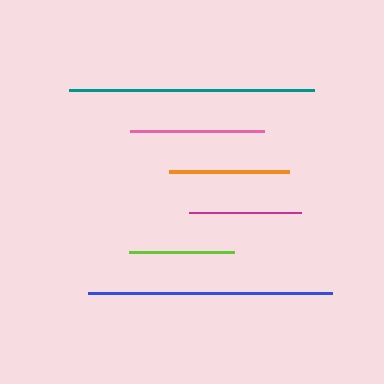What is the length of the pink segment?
The pink segment is approximately 134 pixels long.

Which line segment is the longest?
The teal line is the longest at approximately 245 pixels.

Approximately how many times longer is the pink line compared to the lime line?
The pink line is approximately 1.3 times the length of the lime line.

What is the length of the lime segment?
The lime segment is approximately 106 pixels long.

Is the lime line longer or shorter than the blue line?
The blue line is longer than the lime line.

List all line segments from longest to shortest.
From longest to shortest: teal, blue, pink, orange, magenta, lime.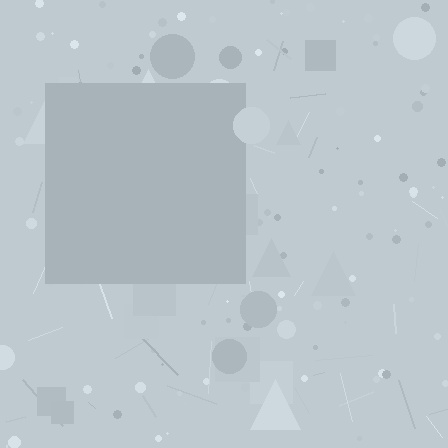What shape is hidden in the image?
A square is hidden in the image.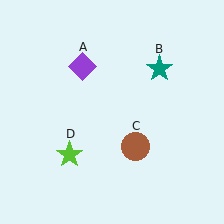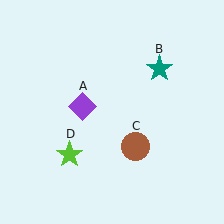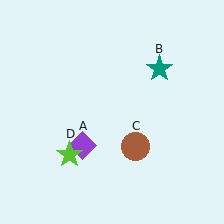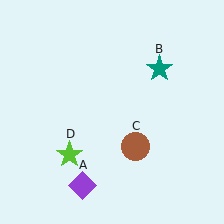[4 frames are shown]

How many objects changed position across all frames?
1 object changed position: purple diamond (object A).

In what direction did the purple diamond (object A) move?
The purple diamond (object A) moved down.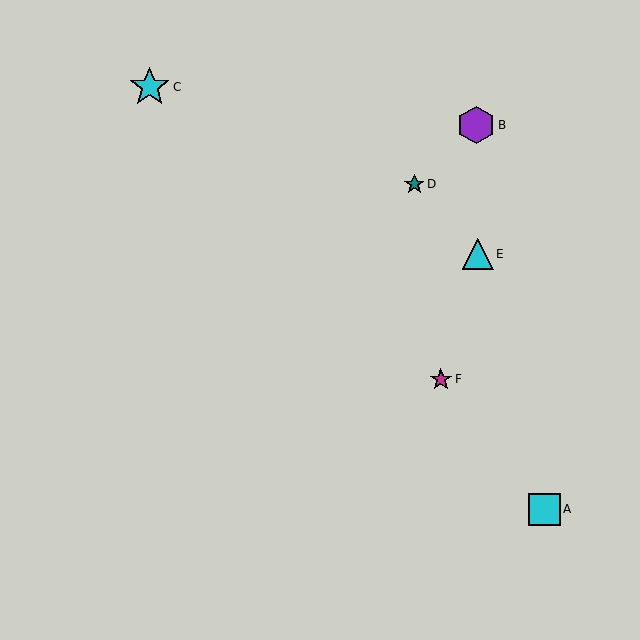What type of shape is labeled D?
Shape D is a teal star.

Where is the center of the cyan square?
The center of the cyan square is at (545, 509).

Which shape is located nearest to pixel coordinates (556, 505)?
The cyan square (labeled A) at (545, 509) is nearest to that location.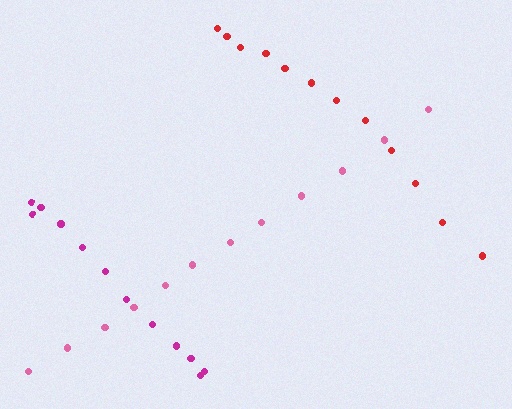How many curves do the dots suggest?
There are 3 distinct paths.